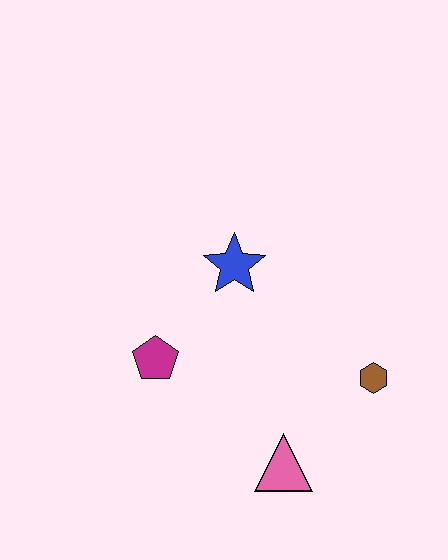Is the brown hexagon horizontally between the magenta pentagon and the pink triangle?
No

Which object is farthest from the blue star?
The pink triangle is farthest from the blue star.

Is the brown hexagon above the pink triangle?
Yes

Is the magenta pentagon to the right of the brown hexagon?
No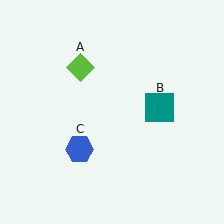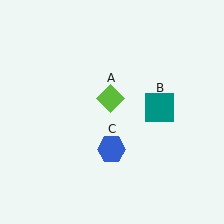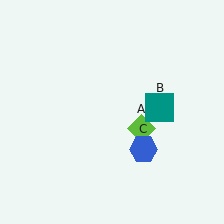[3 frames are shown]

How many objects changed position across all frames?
2 objects changed position: lime diamond (object A), blue hexagon (object C).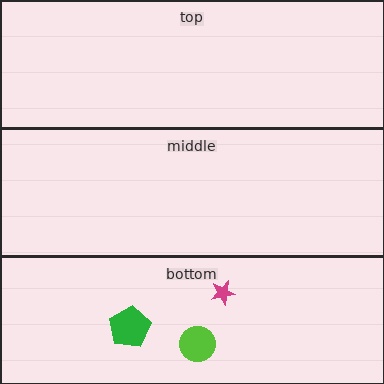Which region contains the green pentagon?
The bottom region.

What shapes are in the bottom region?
The green pentagon, the lime circle, the magenta star.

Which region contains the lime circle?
The bottom region.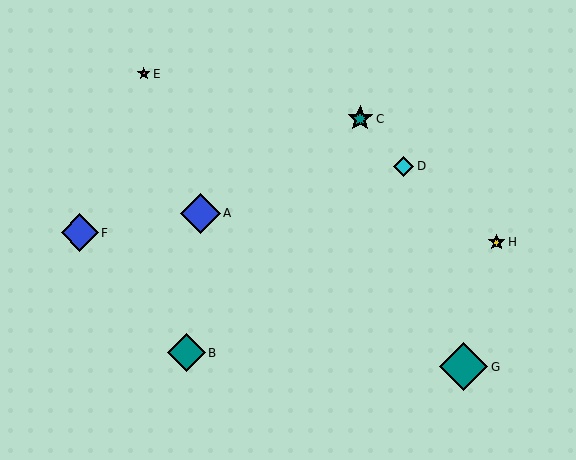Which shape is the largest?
The teal diamond (labeled G) is the largest.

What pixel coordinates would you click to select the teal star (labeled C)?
Click at (360, 119) to select the teal star C.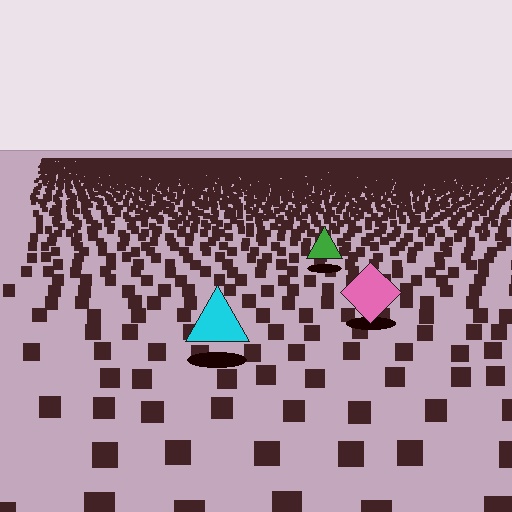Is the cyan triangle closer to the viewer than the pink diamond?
Yes. The cyan triangle is closer — you can tell from the texture gradient: the ground texture is coarser near it.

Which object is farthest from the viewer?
The green triangle is farthest from the viewer. It appears smaller and the ground texture around it is denser.